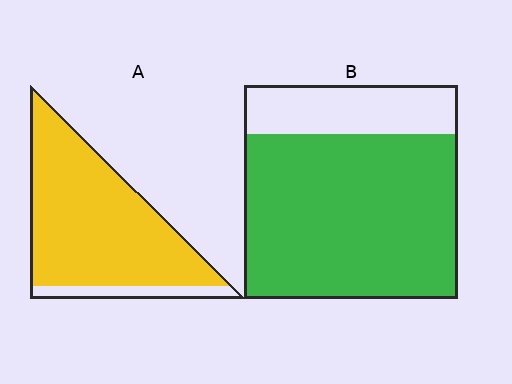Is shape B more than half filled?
Yes.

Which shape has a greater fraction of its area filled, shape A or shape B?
Shape A.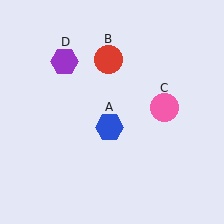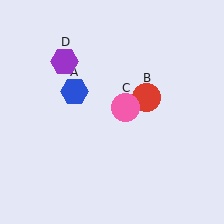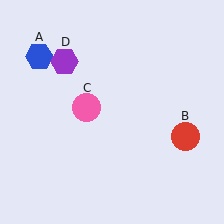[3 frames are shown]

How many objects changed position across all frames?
3 objects changed position: blue hexagon (object A), red circle (object B), pink circle (object C).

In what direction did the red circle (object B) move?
The red circle (object B) moved down and to the right.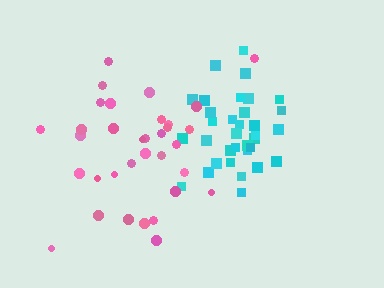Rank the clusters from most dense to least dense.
cyan, pink.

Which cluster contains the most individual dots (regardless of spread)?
Cyan (34).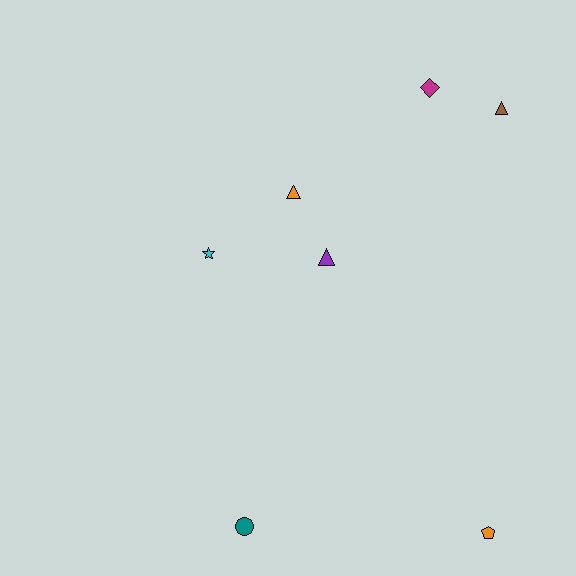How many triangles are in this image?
There are 3 triangles.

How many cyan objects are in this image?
There is 1 cyan object.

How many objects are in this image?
There are 7 objects.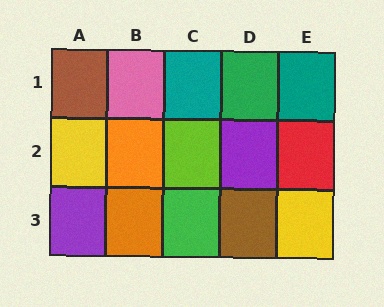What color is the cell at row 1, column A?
Brown.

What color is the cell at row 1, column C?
Teal.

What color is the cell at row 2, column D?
Purple.